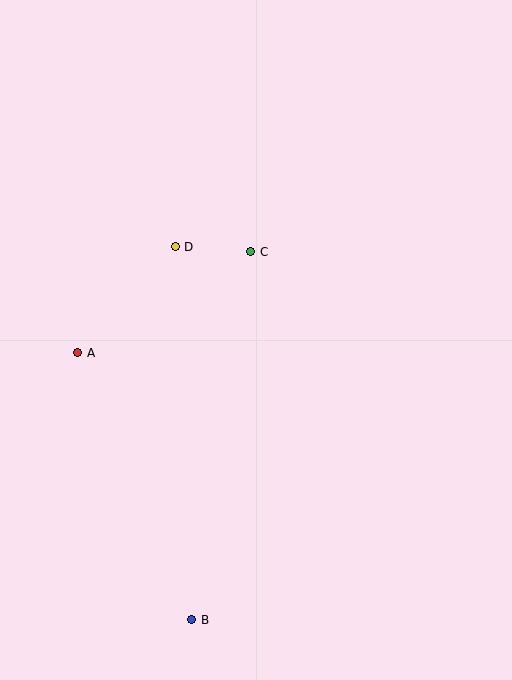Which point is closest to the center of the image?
Point C at (251, 252) is closest to the center.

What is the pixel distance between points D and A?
The distance between D and A is 144 pixels.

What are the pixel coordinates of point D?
Point D is at (175, 247).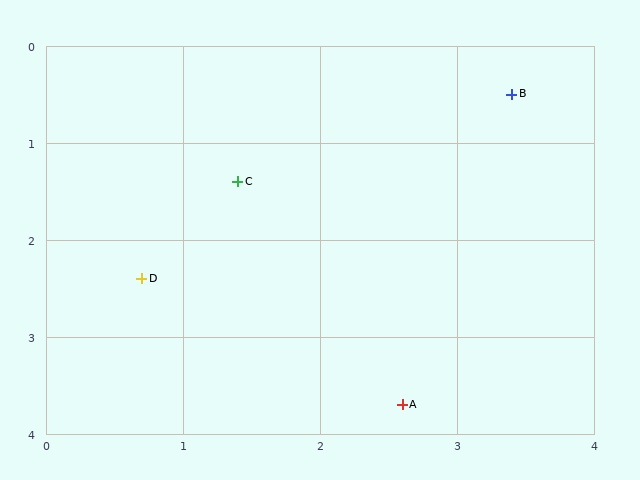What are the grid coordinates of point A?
Point A is at approximately (2.6, 3.7).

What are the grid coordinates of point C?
Point C is at approximately (1.4, 1.4).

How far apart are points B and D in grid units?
Points B and D are about 3.3 grid units apart.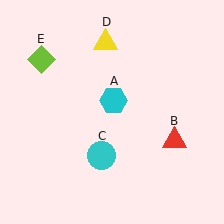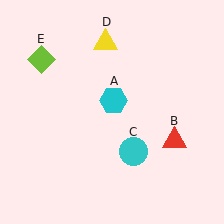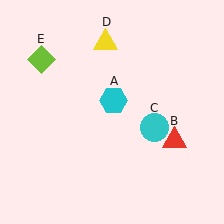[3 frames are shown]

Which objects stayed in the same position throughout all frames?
Cyan hexagon (object A) and red triangle (object B) and yellow triangle (object D) and lime diamond (object E) remained stationary.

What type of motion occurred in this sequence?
The cyan circle (object C) rotated counterclockwise around the center of the scene.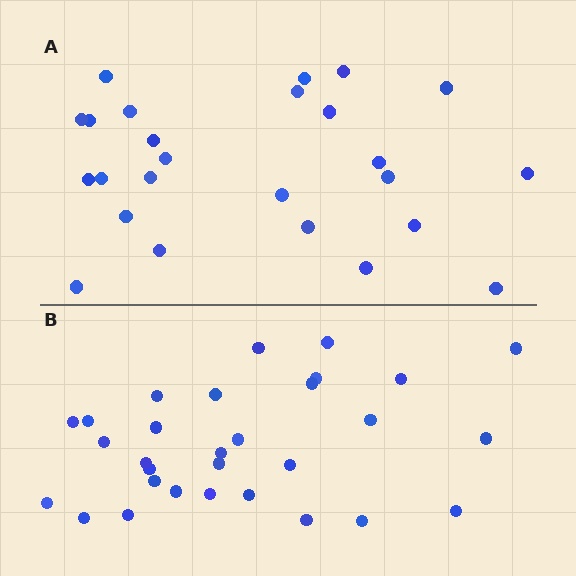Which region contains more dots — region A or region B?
Region B (the bottom region) has more dots.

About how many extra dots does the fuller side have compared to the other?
Region B has about 5 more dots than region A.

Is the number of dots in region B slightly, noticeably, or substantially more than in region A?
Region B has only slightly more — the two regions are fairly close. The ratio is roughly 1.2 to 1.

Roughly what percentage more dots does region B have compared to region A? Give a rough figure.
About 20% more.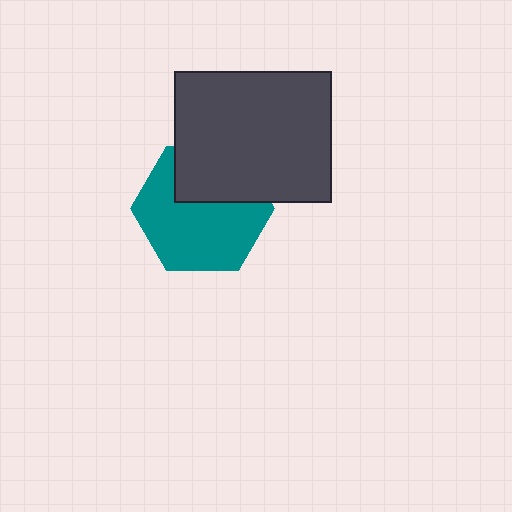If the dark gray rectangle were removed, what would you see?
You would see the complete teal hexagon.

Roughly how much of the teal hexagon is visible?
Most of it is visible (roughly 65%).